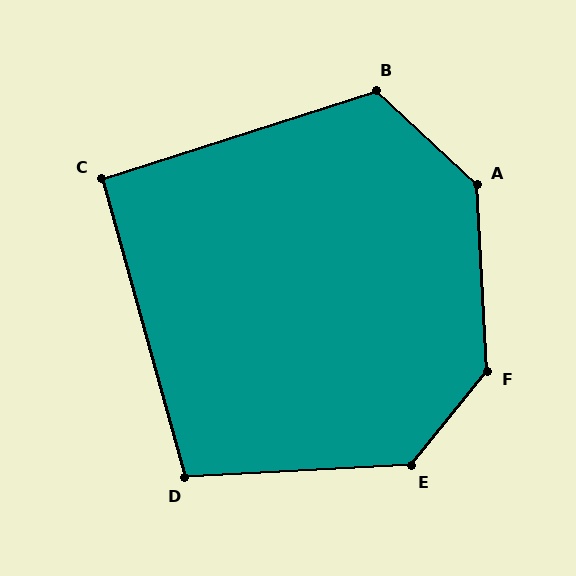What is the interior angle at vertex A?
Approximately 136 degrees (obtuse).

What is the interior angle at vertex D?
Approximately 102 degrees (obtuse).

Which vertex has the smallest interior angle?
C, at approximately 92 degrees.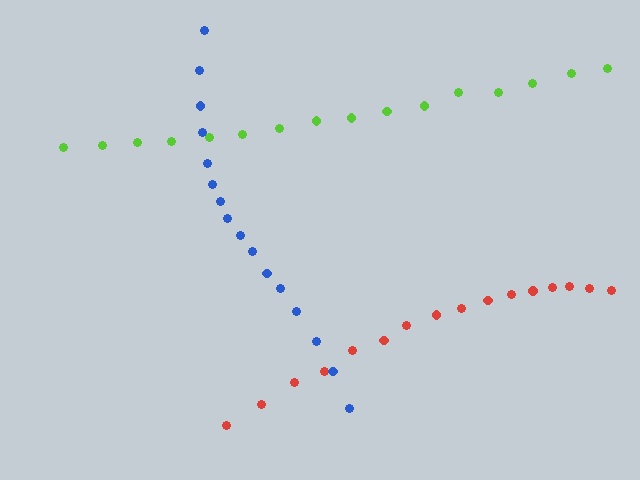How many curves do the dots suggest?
There are 3 distinct paths.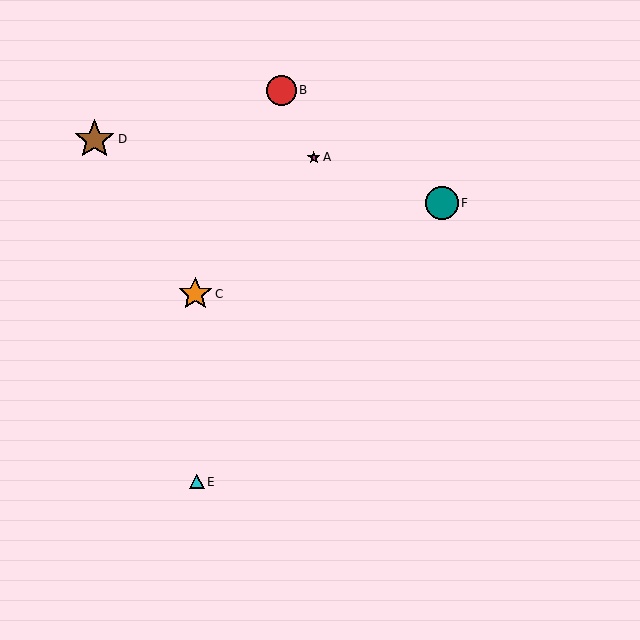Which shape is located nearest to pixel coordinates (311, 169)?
The magenta star (labeled A) at (314, 157) is nearest to that location.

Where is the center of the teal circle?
The center of the teal circle is at (442, 203).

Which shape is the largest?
The brown star (labeled D) is the largest.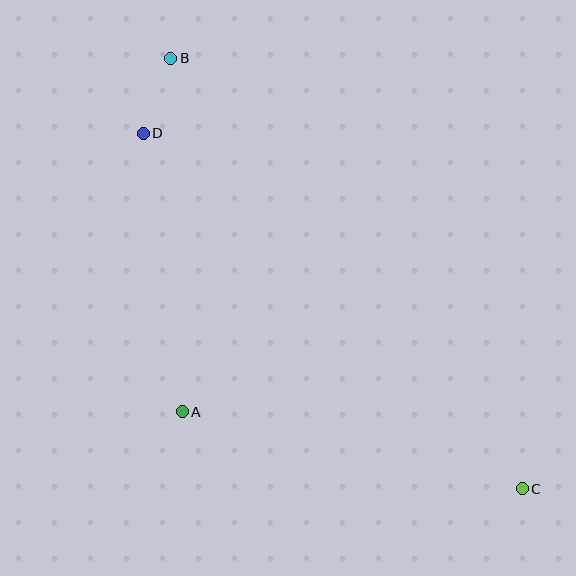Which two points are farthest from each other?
Points B and C are farthest from each other.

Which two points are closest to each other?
Points B and D are closest to each other.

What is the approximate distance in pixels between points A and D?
The distance between A and D is approximately 281 pixels.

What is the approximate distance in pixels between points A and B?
The distance between A and B is approximately 354 pixels.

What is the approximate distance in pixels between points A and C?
The distance between A and C is approximately 348 pixels.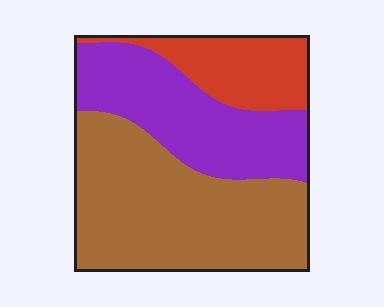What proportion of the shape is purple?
Purple takes up about one third (1/3) of the shape.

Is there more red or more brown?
Brown.